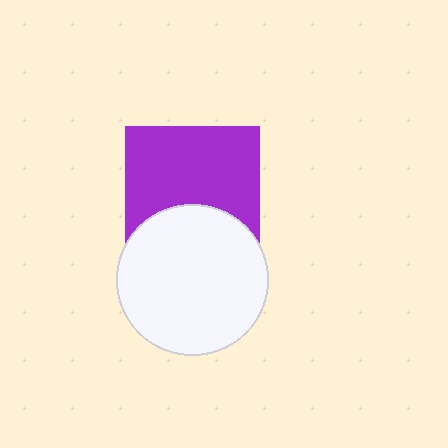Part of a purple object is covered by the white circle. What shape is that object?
It is a square.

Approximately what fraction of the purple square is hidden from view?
Roughly 34% of the purple square is hidden behind the white circle.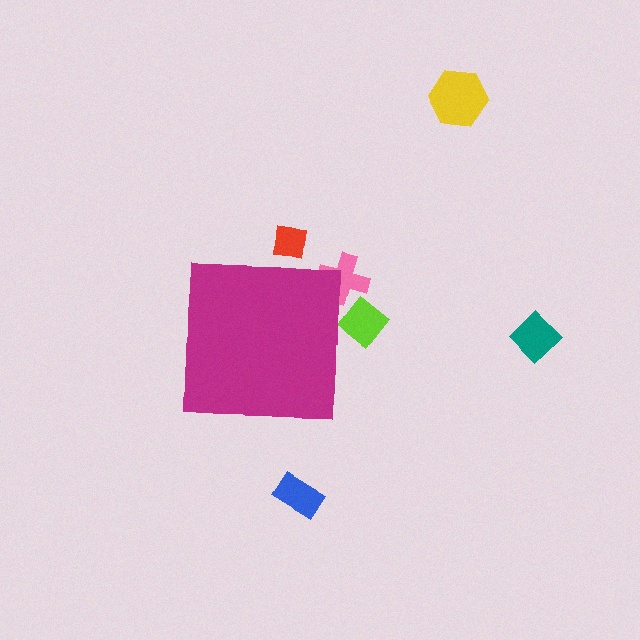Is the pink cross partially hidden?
Yes, the pink cross is partially hidden behind the magenta square.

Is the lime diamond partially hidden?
Yes, the lime diamond is partially hidden behind the magenta square.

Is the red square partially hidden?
Yes, the red square is partially hidden behind the magenta square.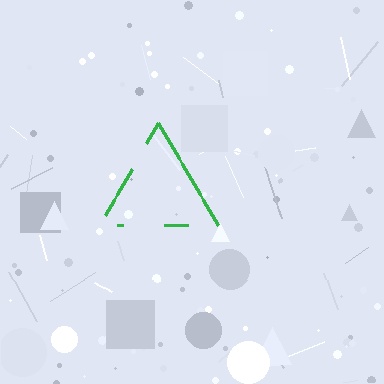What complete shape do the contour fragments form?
The contour fragments form a triangle.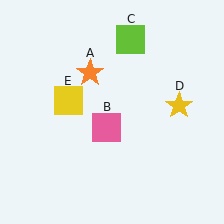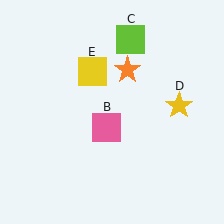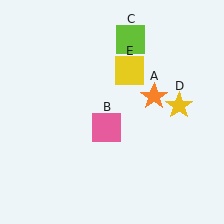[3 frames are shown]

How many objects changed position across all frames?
2 objects changed position: orange star (object A), yellow square (object E).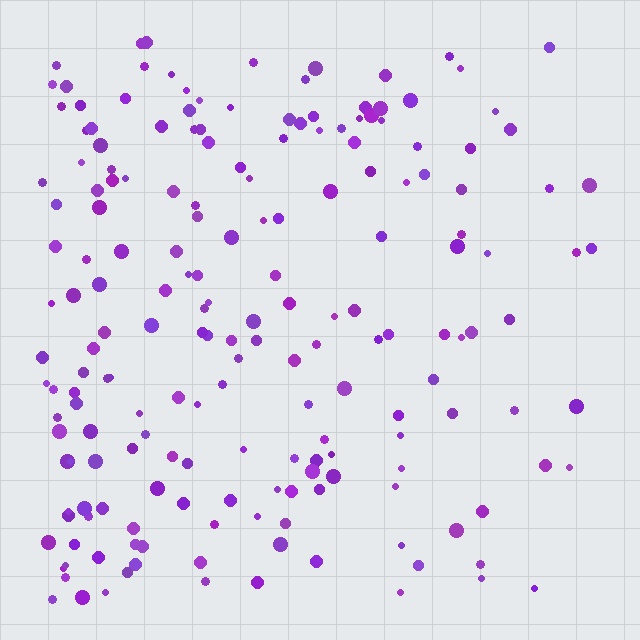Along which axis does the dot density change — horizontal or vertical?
Horizontal.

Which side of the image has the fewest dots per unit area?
The right.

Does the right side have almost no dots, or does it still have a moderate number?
Still a moderate number, just noticeably fewer than the left.